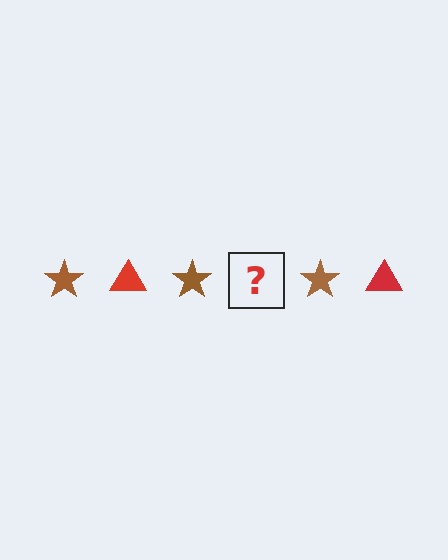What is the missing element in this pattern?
The missing element is a red triangle.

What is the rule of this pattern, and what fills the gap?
The rule is that the pattern alternates between brown star and red triangle. The gap should be filled with a red triangle.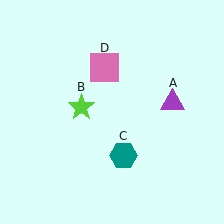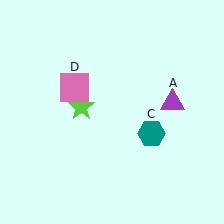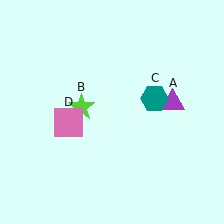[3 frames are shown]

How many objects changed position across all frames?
2 objects changed position: teal hexagon (object C), pink square (object D).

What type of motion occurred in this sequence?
The teal hexagon (object C), pink square (object D) rotated counterclockwise around the center of the scene.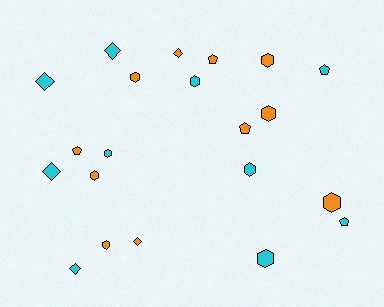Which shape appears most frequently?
Hexagon, with 10 objects.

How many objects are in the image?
There are 21 objects.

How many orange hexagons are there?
There are 6 orange hexagons.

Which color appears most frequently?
Orange, with 11 objects.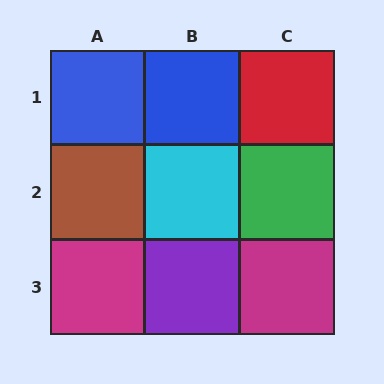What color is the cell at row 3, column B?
Purple.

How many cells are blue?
2 cells are blue.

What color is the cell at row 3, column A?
Magenta.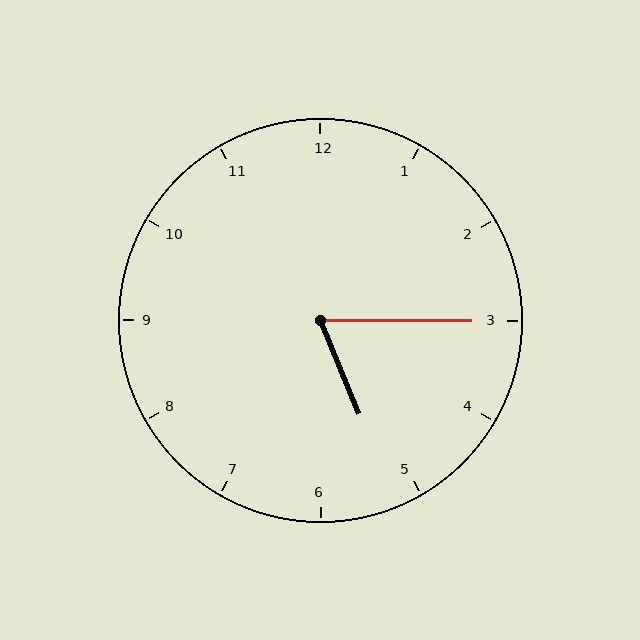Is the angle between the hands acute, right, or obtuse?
It is acute.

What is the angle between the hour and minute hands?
Approximately 68 degrees.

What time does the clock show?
5:15.